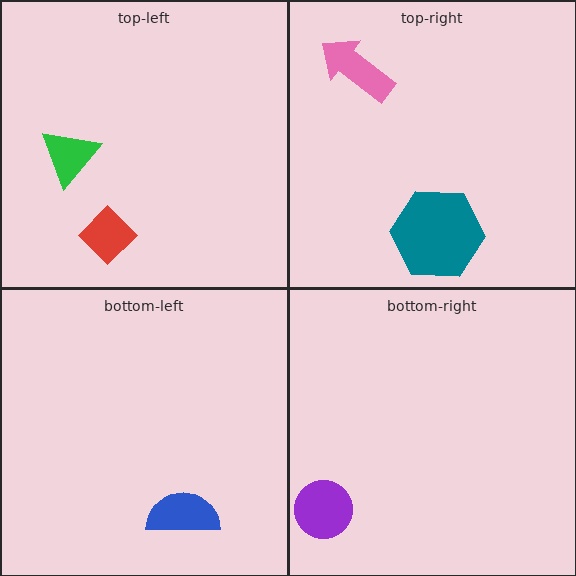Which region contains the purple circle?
The bottom-right region.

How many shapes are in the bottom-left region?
1.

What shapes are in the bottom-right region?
The purple circle.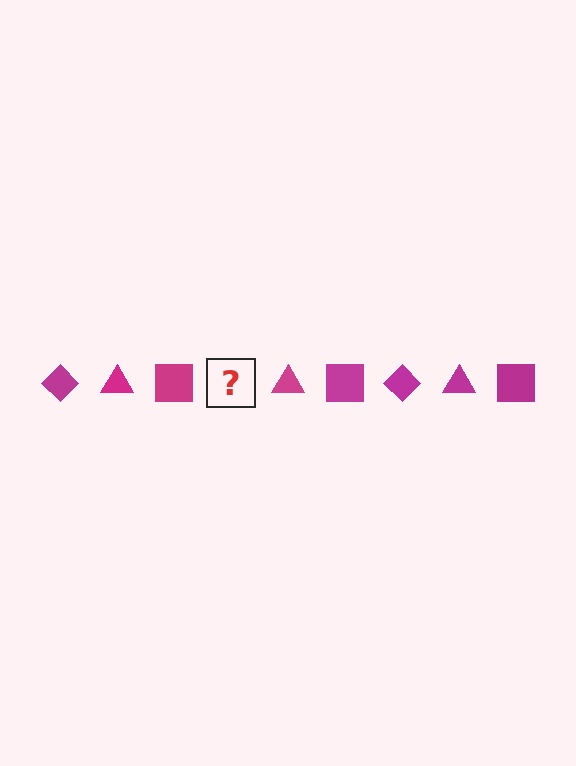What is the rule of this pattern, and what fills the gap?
The rule is that the pattern cycles through diamond, triangle, square shapes in magenta. The gap should be filled with a magenta diamond.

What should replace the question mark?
The question mark should be replaced with a magenta diamond.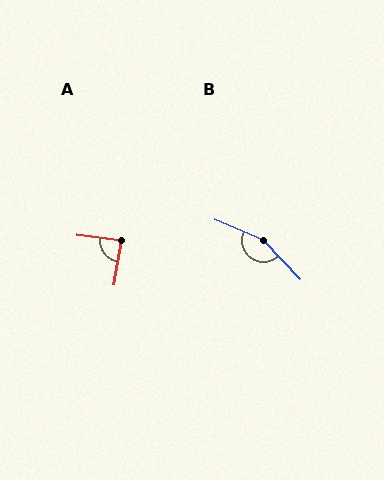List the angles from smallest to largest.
A (87°), B (157°).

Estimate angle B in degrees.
Approximately 157 degrees.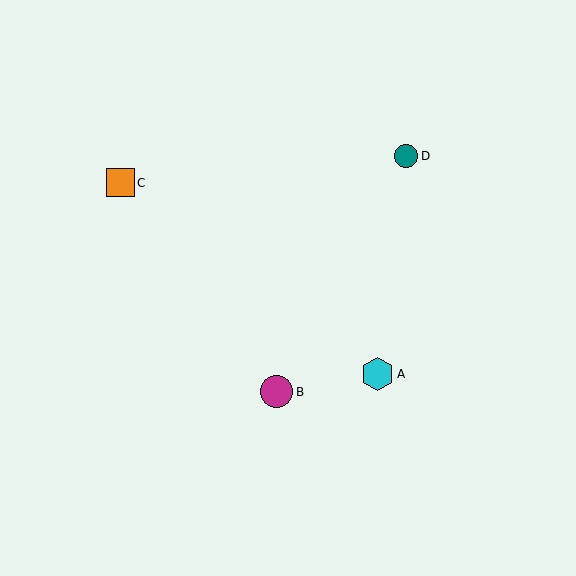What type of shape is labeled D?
Shape D is a teal circle.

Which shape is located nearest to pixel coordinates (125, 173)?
The orange square (labeled C) at (120, 183) is nearest to that location.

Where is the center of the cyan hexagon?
The center of the cyan hexagon is at (377, 374).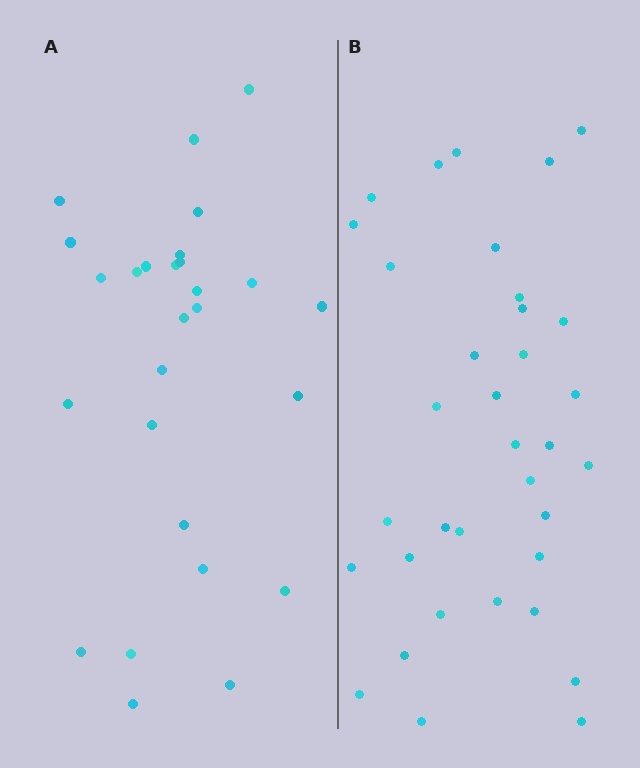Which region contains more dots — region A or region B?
Region B (the right region) has more dots.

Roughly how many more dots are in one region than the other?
Region B has roughly 8 or so more dots than region A.